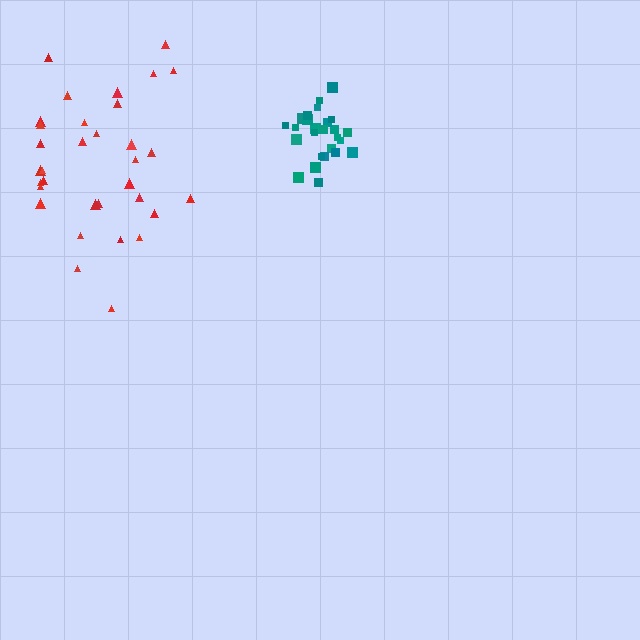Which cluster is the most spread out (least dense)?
Red.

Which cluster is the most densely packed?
Teal.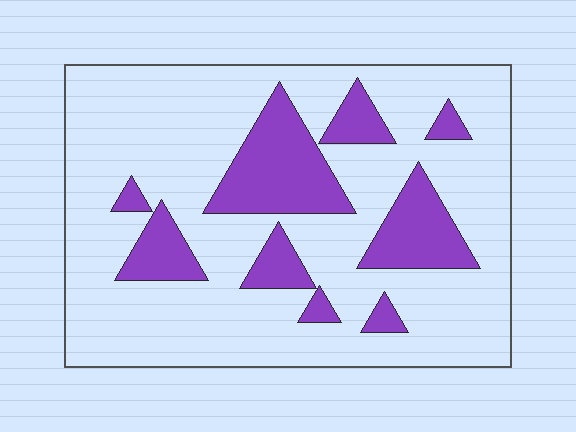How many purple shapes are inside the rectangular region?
9.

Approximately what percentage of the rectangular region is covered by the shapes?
Approximately 20%.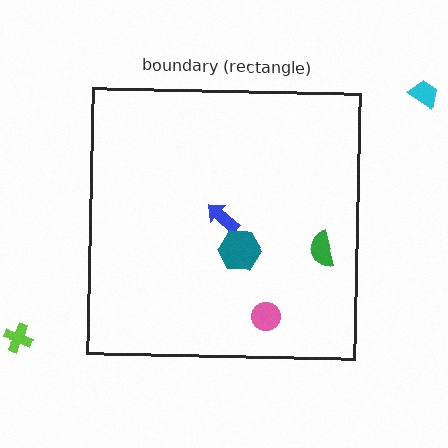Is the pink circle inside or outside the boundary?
Inside.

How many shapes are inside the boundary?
4 inside, 2 outside.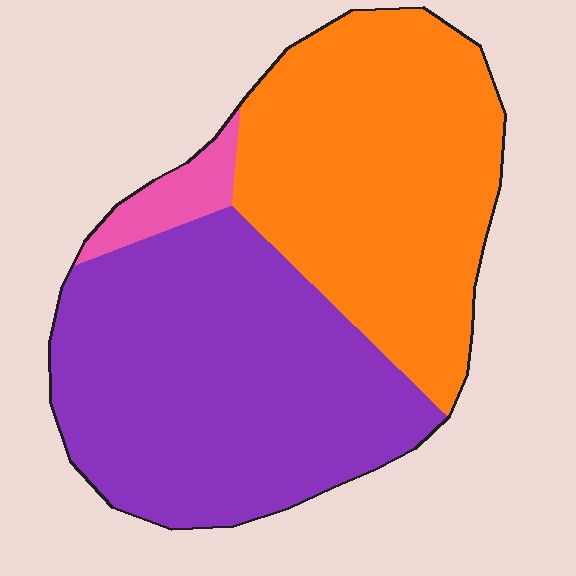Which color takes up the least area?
Pink, at roughly 5%.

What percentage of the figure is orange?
Orange covers 44% of the figure.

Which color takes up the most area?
Purple, at roughly 50%.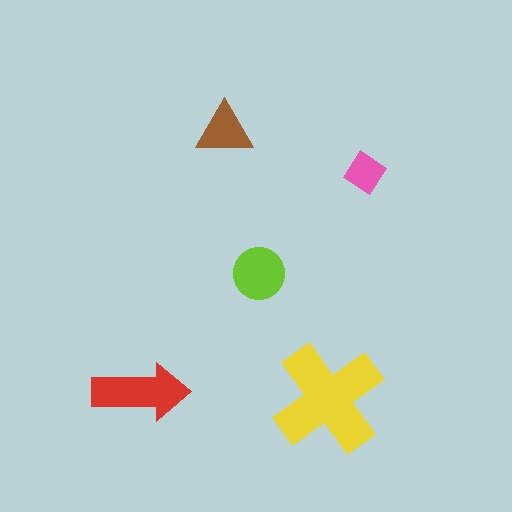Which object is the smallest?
The pink diamond.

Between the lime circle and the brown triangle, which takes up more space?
The lime circle.